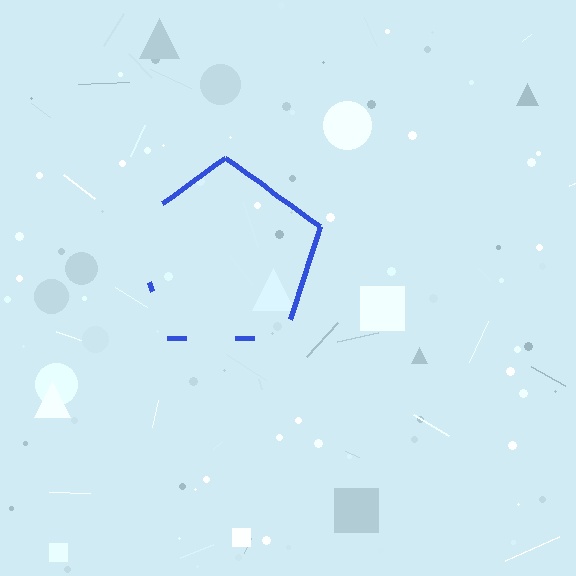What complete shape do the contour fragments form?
The contour fragments form a pentagon.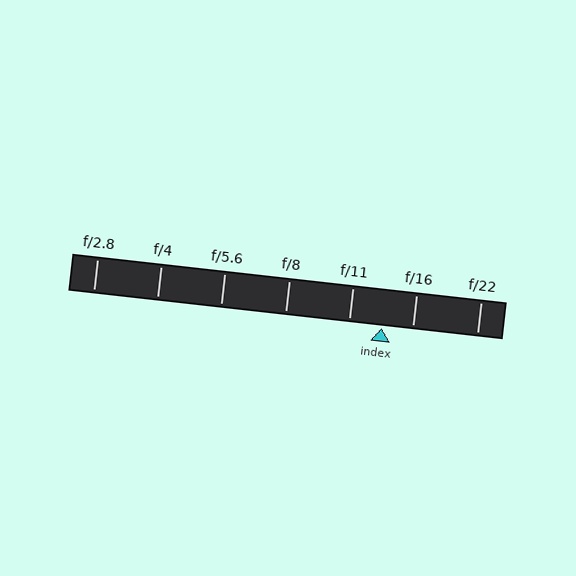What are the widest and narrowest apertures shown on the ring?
The widest aperture shown is f/2.8 and the narrowest is f/22.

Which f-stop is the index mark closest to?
The index mark is closest to f/16.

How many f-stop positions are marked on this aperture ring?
There are 7 f-stop positions marked.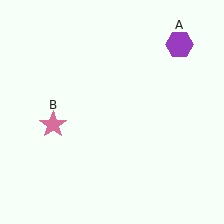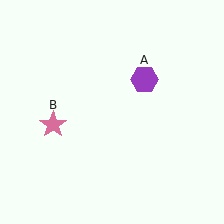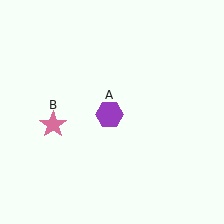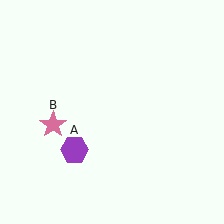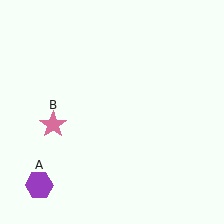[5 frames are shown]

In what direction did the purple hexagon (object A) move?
The purple hexagon (object A) moved down and to the left.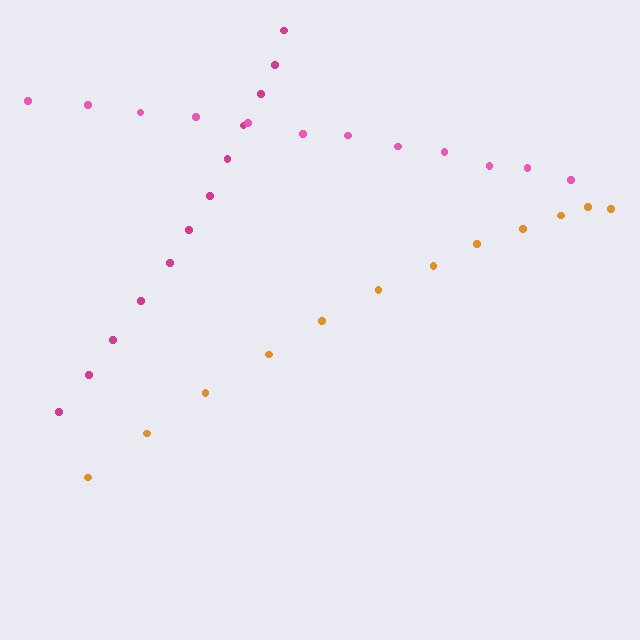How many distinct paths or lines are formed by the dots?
There are 3 distinct paths.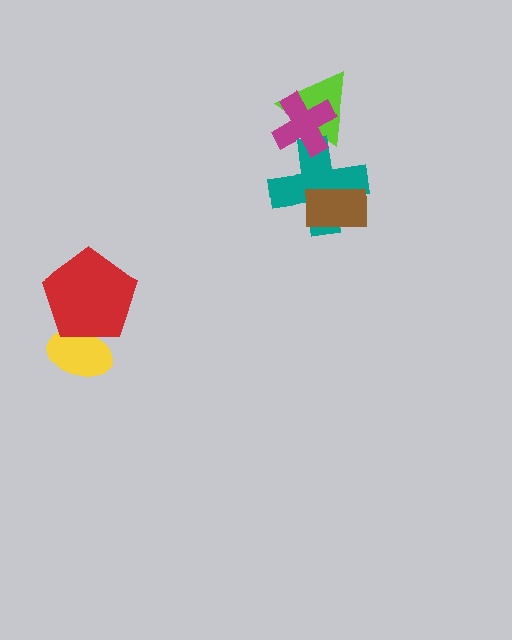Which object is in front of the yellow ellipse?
The red pentagon is in front of the yellow ellipse.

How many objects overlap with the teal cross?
3 objects overlap with the teal cross.